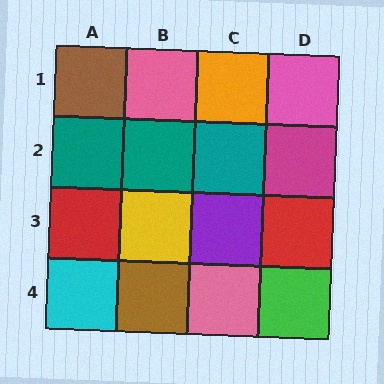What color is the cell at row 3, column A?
Red.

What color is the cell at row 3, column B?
Yellow.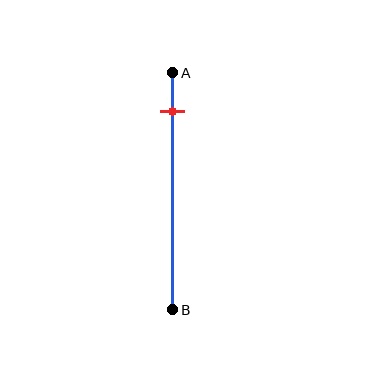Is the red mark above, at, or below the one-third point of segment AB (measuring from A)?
The red mark is above the one-third point of segment AB.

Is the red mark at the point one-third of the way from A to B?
No, the mark is at about 15% from A, not at the 33% one-third point.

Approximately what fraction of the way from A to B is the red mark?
The red mark is approximately 15% of the way from A to B.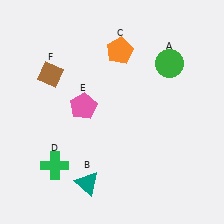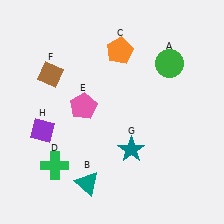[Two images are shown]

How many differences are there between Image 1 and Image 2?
There are 2 differences between the two images.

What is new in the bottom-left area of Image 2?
A purple diamond (H) was added in the bottom-left area of Image 2.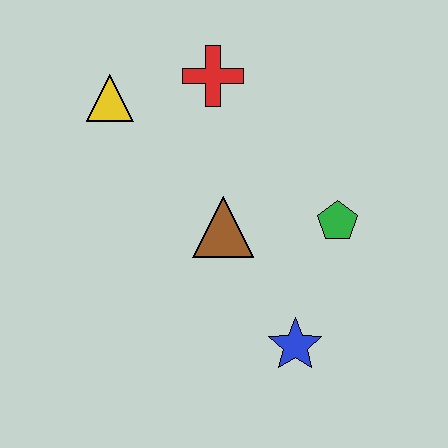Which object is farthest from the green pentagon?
The yellow triangle is farthest from the green pentagon.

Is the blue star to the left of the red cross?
No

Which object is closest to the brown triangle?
The green pentagon is closest to the brown triangle.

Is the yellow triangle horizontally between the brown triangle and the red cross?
No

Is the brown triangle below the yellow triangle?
Yes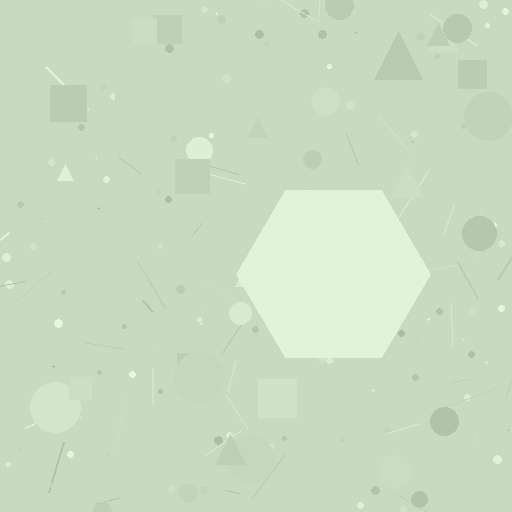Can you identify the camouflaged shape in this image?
The camouflaged shape is a hexagon.